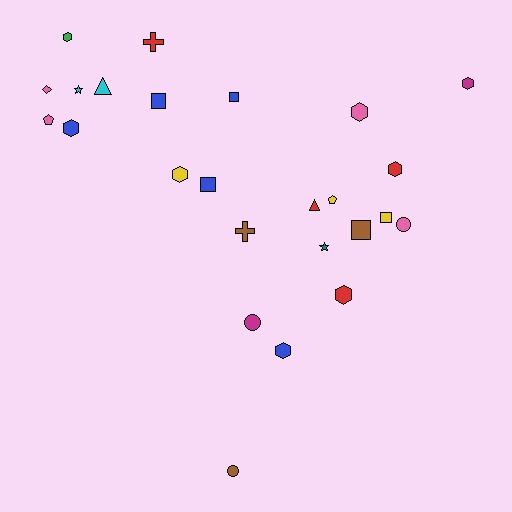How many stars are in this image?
There are 2 stars.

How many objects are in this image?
There are 25 objects.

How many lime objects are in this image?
There are no lime objects.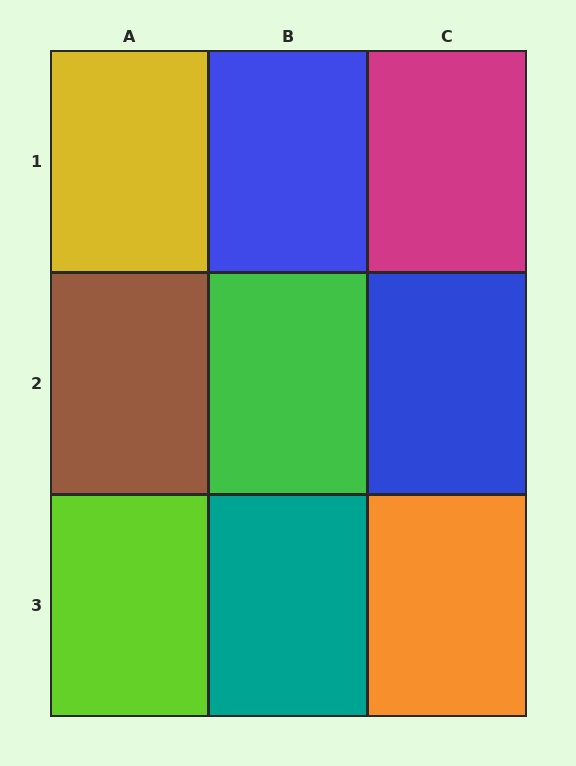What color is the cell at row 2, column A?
Brown.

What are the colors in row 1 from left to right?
Yellow, blue, magenta.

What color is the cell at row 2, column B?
Green.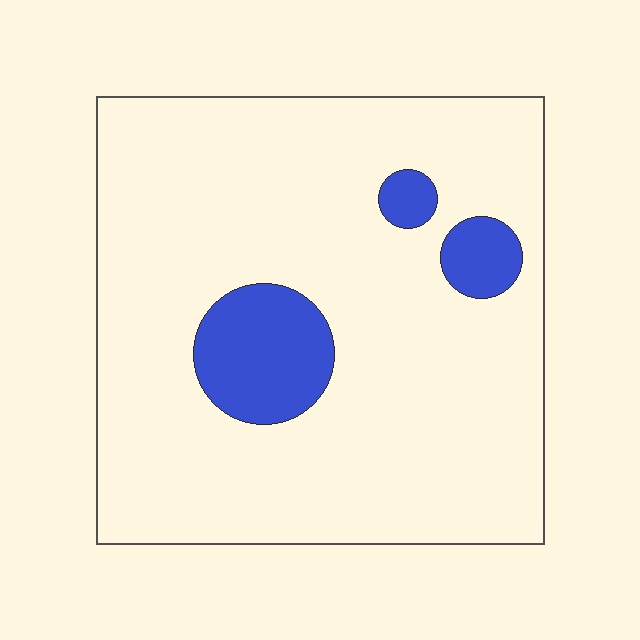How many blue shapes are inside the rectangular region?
3.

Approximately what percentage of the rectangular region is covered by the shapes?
Approximately 10%.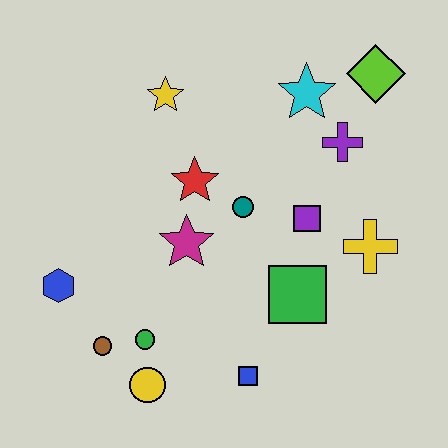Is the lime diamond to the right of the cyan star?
Yes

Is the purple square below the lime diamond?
Yes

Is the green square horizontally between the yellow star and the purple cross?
Yes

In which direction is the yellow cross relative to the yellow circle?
The yellow cross is to the right of the yellow circle.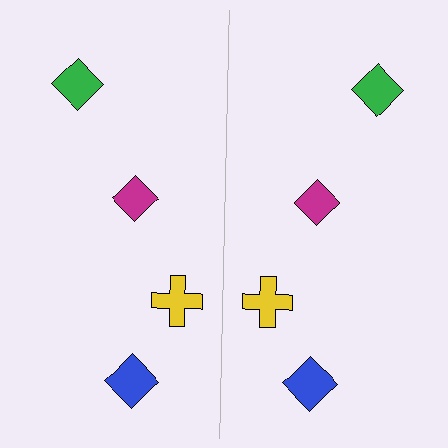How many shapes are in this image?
There are 8 shapes in this image.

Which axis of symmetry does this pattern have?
The pattern has a vertical axis of symmetry running through the center of the image.